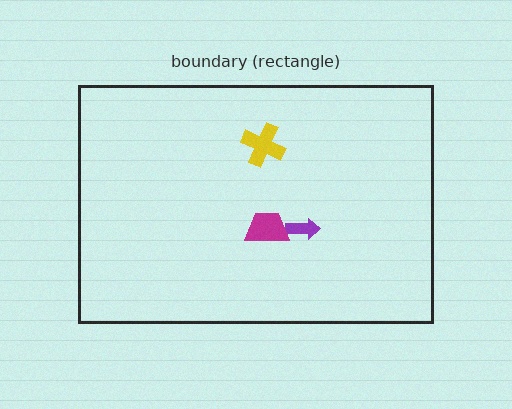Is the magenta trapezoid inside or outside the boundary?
Inside.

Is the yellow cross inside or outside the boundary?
Inside.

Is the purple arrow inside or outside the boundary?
Inside.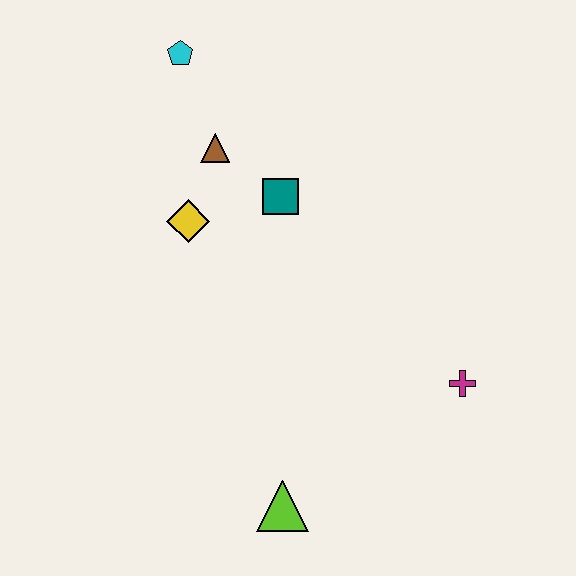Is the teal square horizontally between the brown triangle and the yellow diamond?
No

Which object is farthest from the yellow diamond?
The magenta cross is farthest from the yellow diamond.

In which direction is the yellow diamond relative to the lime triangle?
The yellow diamond is above the lime triangle.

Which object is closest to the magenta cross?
The lime triangle is closest to the magenta cross.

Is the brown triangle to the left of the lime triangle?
Yes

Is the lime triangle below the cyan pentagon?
Yes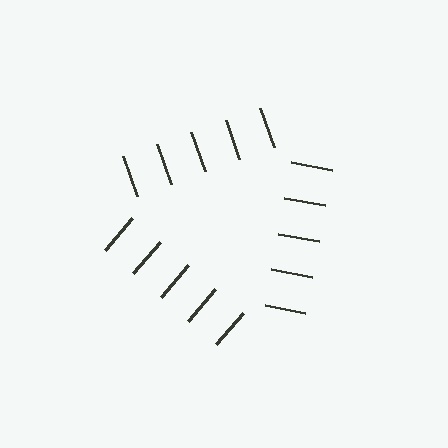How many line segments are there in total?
15 — 5 along each of the 3 edges.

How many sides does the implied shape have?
3 sides — the line-ends trace a triangle.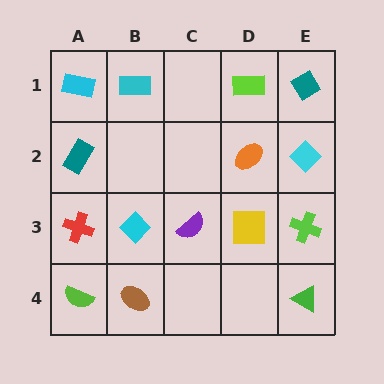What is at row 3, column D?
A yellow square.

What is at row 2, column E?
A cyan diamond.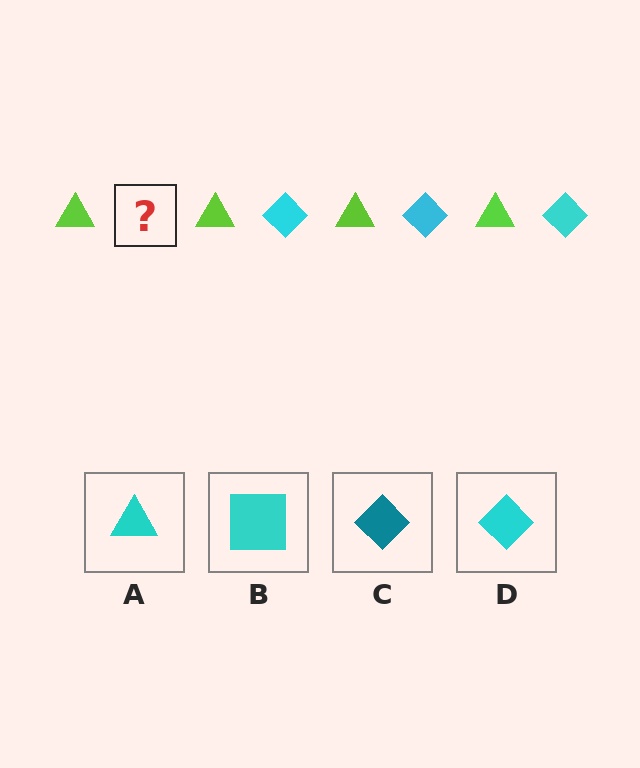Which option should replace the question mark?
Option D.